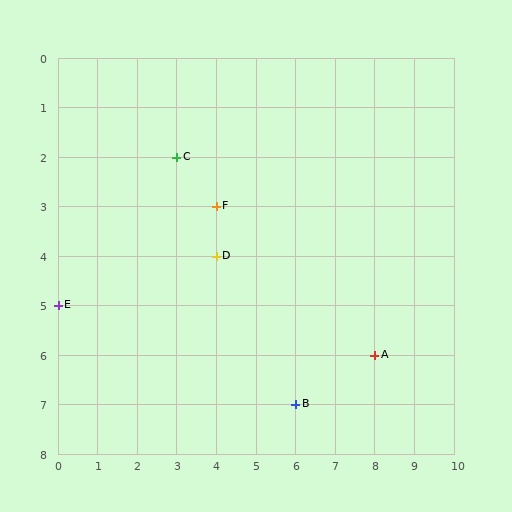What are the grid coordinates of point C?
Point C is at grid coordinates (3, 2).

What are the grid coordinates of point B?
Point B is at grid coordinates (6, 7).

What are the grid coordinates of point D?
Point D is at grid coordinates (4, 4).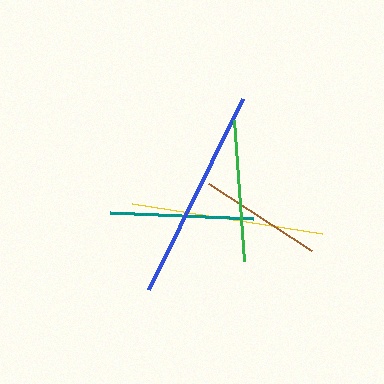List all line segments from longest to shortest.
From longest to shortest: blue, yellow, teal, green, brown.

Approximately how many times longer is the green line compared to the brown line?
The green line is approximately 1.2 times the length of the brown line.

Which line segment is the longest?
The blue line is the longest at approximately 212 pixels.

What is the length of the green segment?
The green segment is approximately 142 pixels long.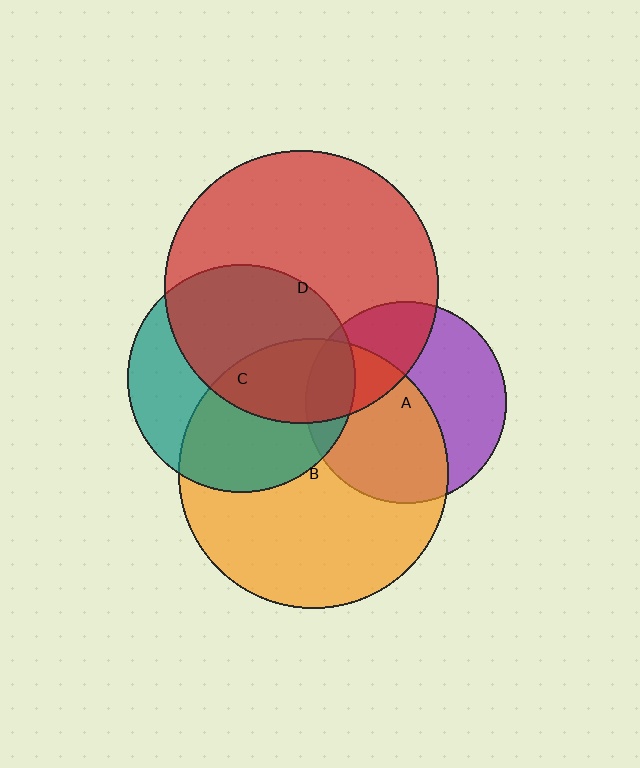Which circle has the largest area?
Circle D (red).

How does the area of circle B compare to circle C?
Approximately 1.4 times.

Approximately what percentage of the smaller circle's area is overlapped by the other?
Approximately 15%.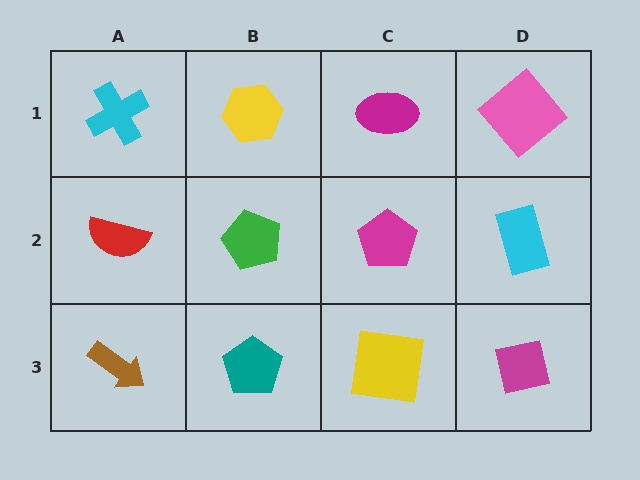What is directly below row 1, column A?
A red semicircle.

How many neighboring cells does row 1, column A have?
2.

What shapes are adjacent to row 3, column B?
A green pentagon (row 2, column B), a brown arrow (row 3, column A), a yellow square (row 3, column C).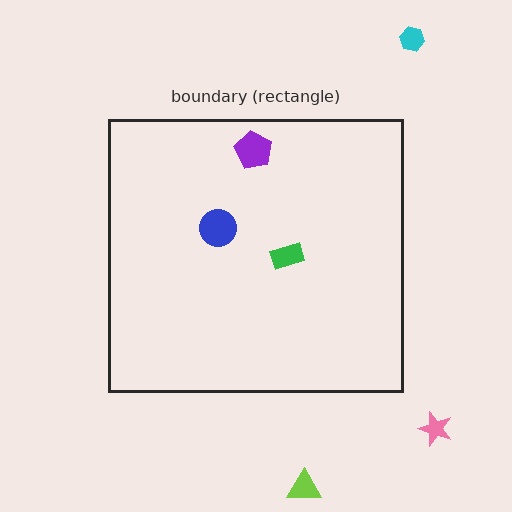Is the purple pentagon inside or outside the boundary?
Inside.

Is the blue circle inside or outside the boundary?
Inside.